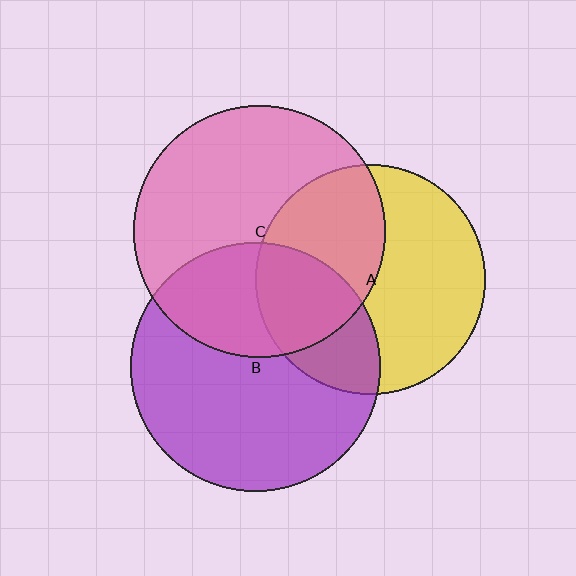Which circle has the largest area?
Circle C (pink).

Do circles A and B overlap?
Yes.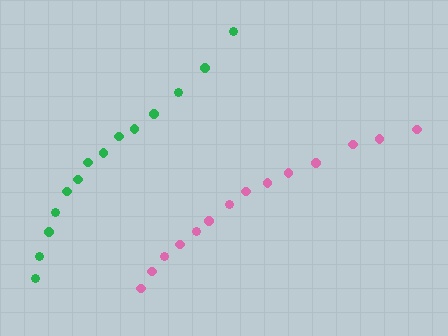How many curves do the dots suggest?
There are 2 distinct paths.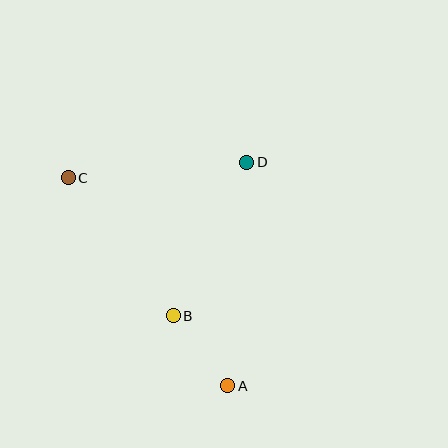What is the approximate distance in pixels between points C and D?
The distance between C and D is approximately 179 pixels.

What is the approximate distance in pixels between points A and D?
The distance between A and D is approximately 224 pixels.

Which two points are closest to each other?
Points A and B are closest to each other.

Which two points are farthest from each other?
Points A and C are farthest from each other.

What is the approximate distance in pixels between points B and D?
The distance between B and D is approximately 170 pixels.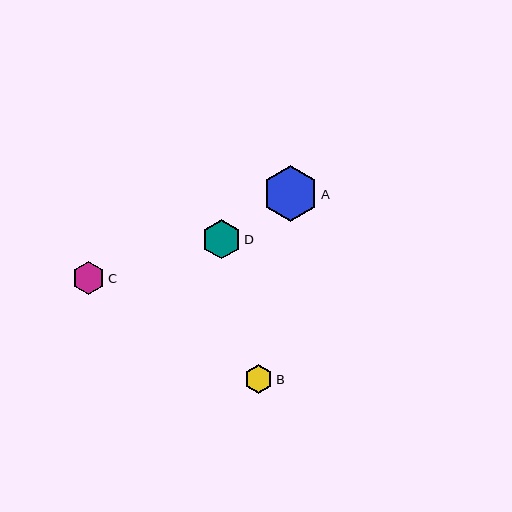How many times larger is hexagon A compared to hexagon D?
Hexagon A is approximately 1.4 times the size of hexagon D.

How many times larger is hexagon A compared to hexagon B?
Hexagon A is approximately 1.9 times the size of hexagon B.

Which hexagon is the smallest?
Hexagon B is the smallest with a size of approximately 29 pixels.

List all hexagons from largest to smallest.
From largest to smallest: A, D, C, B.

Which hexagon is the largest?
Hexagon A is the largest with a size of approximately 56 pixels.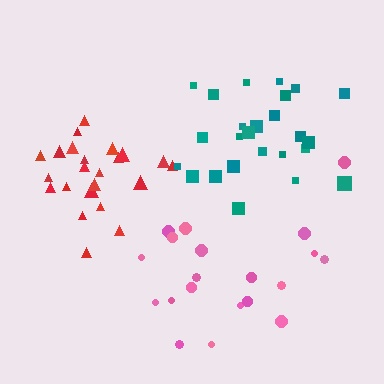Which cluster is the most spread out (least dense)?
Pink.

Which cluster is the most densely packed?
Red.